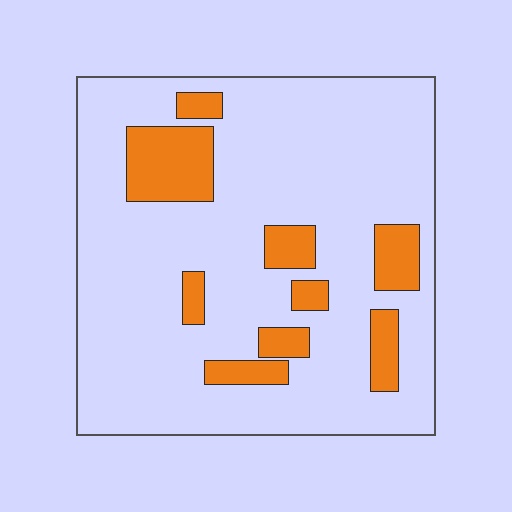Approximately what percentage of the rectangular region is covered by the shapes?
Approximately 15%.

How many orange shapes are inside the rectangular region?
9.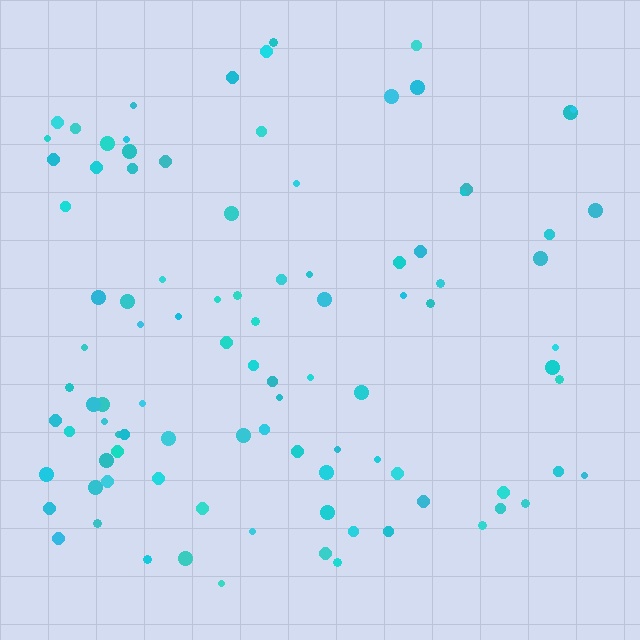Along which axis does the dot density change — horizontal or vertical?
Horizontal.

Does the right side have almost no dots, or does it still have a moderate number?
Still a moderate number, just noticeably fewer than the left.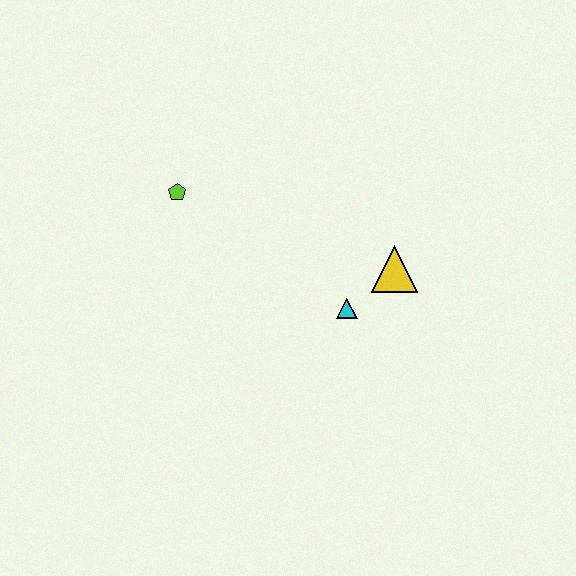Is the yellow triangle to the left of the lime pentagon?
No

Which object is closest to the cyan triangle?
The yellow triangle is closest to the cyan triangle.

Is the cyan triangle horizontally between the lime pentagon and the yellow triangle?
Yes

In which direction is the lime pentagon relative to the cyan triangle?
The lime pentagon is to the left of the cyan triangle.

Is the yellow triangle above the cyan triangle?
Yes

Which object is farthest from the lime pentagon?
The yellow triangle is farthest from the lime pentagon.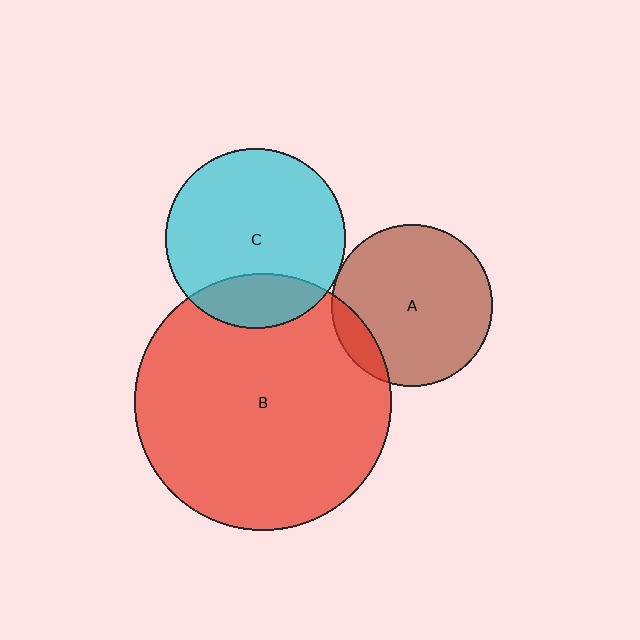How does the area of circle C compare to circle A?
Approximately 1.2 times.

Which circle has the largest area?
Circle B (red).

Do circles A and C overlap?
Yes.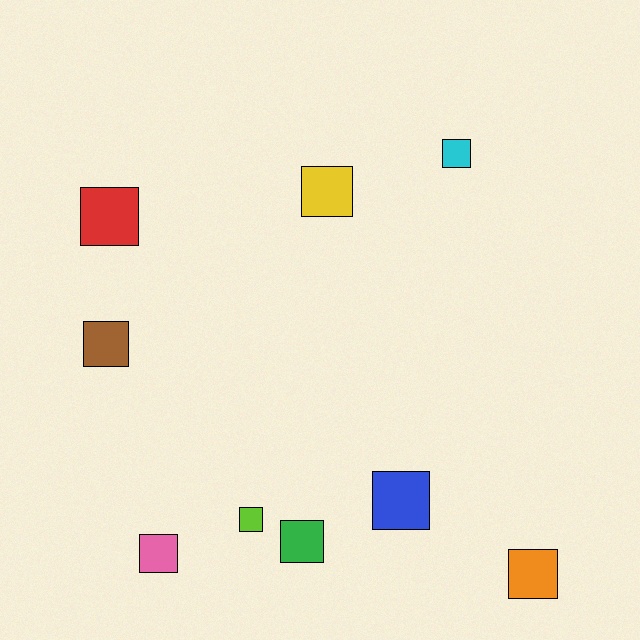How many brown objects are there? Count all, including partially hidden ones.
There is 1 brown object.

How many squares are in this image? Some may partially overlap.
There are 9 squares.